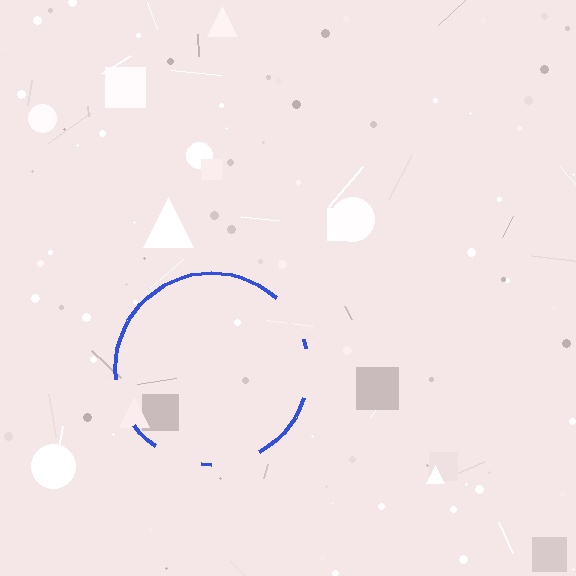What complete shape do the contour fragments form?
The contour fragments form a circle.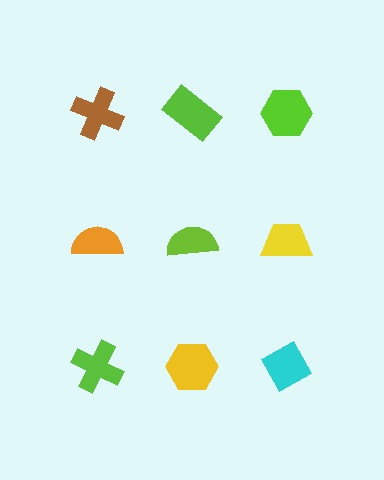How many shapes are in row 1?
3 shapes.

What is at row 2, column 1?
An orange semicircle.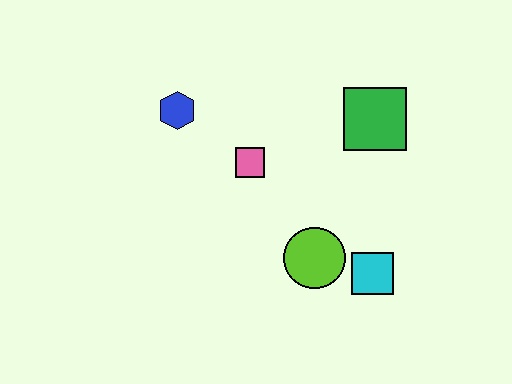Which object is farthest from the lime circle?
The blue hexagon is farthest from the lime circle.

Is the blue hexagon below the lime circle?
No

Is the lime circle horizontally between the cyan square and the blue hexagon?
Yes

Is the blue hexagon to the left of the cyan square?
Yes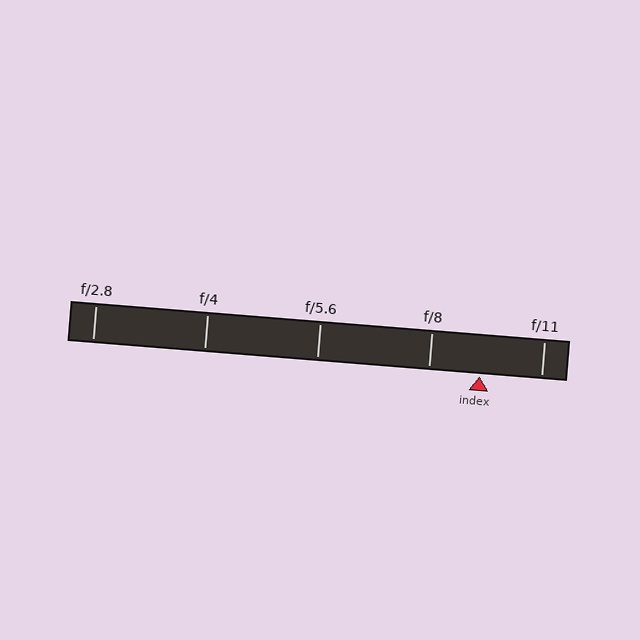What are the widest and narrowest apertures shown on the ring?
The widest aperture shown is f/2.8 and the narrowest is f/11.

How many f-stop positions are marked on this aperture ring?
There are 5 f-stop positions marked.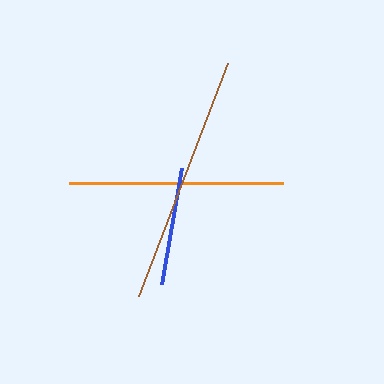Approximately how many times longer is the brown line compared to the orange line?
The brown line is approximately 1.2 times the length of the orange line.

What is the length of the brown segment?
The brown segment is approximately 250 pixels long.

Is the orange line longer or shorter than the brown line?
The brown line is longer than the orange line.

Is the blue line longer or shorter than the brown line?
The brown line is longer than the blue line.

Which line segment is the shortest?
The blue line is the shortest at approximately 119 pixels.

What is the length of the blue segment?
The blue segment is approximately 119 pixels long.